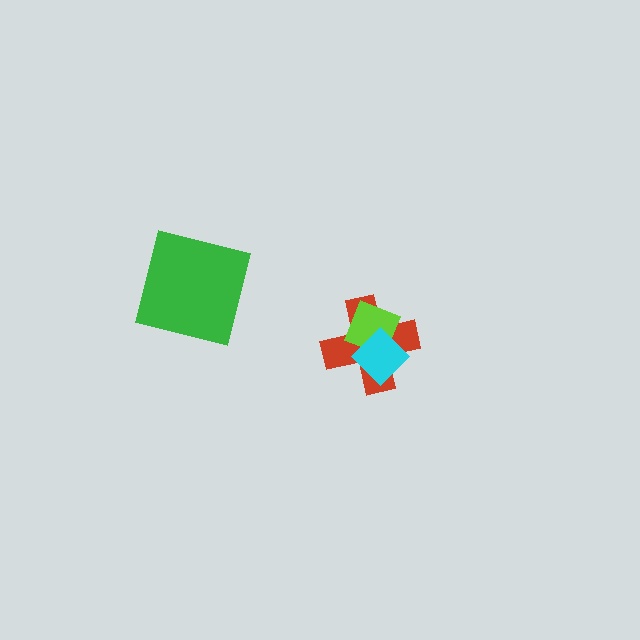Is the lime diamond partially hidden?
Yes, it is partially covered by another shape.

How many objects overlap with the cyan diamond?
2 objects overlap with the cyan diamond.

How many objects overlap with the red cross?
2 objects overlap with the red cross.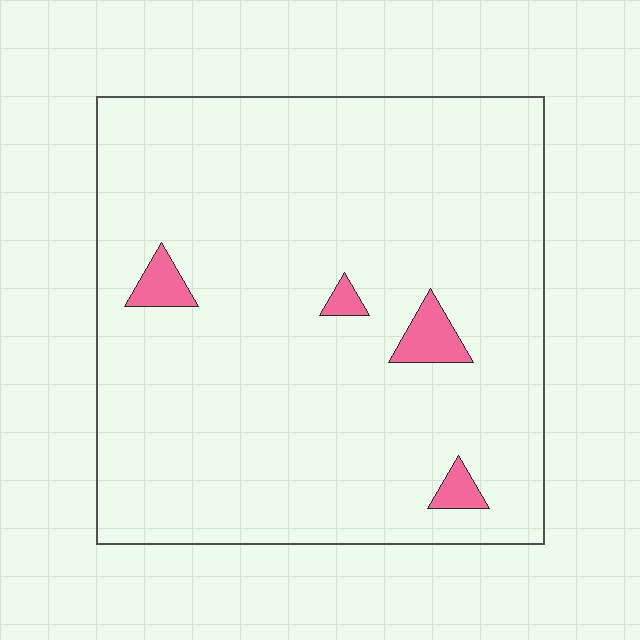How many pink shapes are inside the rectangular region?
4.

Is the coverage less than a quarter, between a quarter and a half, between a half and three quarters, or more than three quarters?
Less than a quarter.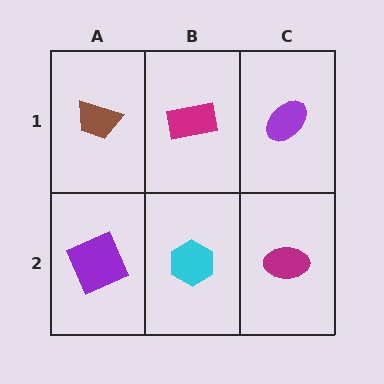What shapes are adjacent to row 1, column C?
A magenta ellipse (row 2, column C), a magenta rectangle (row 1, column B).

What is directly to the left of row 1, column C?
A magenta rectangle.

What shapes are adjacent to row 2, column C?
A purple ellipse (row 1, column C), a cyan hexagon (row 2, column B).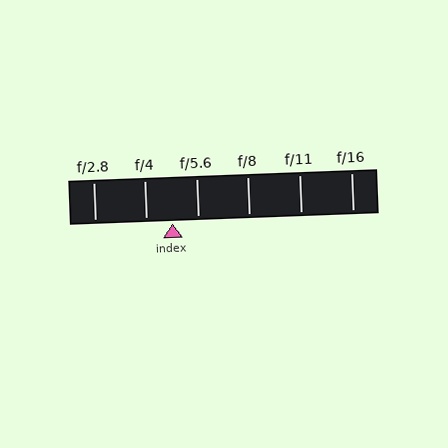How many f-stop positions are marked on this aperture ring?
There are 6 f-stop positions marked.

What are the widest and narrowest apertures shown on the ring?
The widest aperture shown is f/2.8 and the narrowest is f/16.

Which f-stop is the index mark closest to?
The index mark is closest to f/5.6.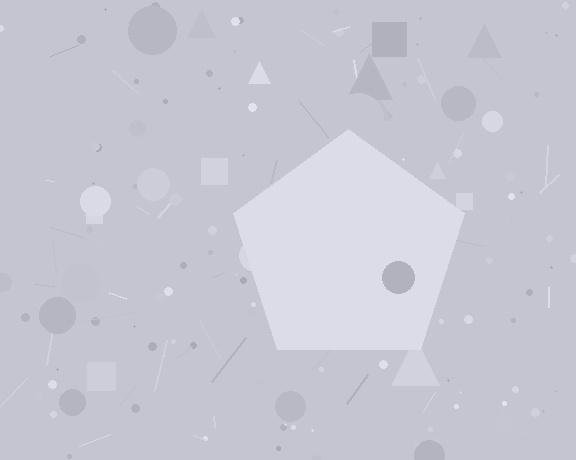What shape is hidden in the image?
A pentagon is hidden in the image.